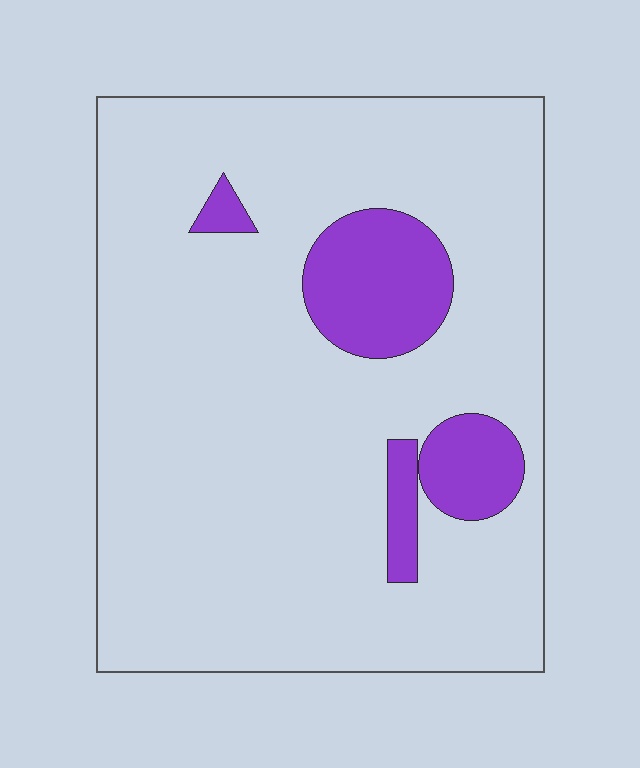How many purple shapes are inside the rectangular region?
4.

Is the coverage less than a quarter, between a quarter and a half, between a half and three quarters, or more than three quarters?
Less than a quarter.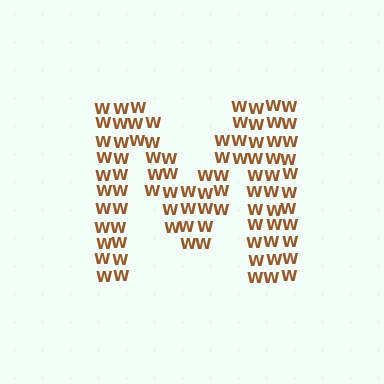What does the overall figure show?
The overall figure shows the letter M.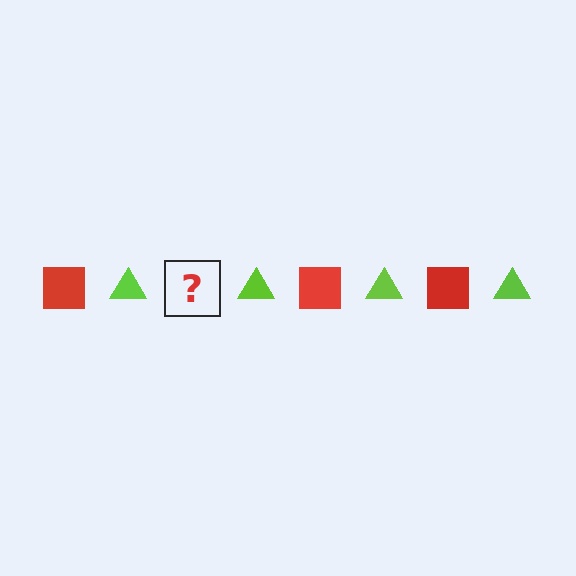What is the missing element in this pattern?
The missing element is a red square.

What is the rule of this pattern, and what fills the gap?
The rule is that the pattern alternates between red square and lime triangle. The gap should be filled with a red square.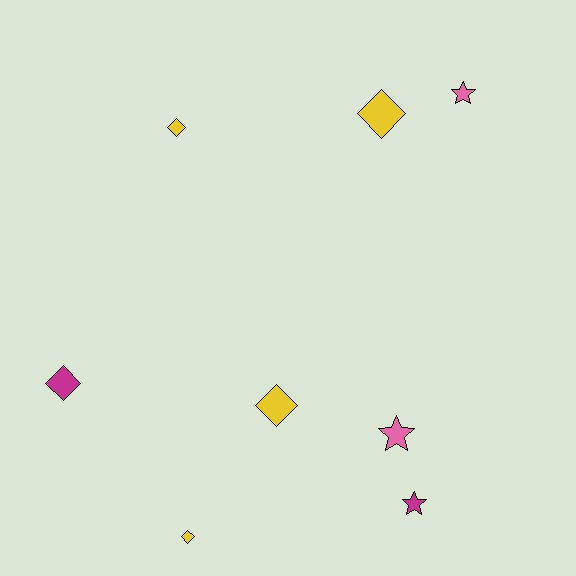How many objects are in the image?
There are 8 objects.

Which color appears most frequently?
Yellow, with 4 objects.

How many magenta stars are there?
There is 1 magenta star.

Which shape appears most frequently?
Diamond, with 5 objects.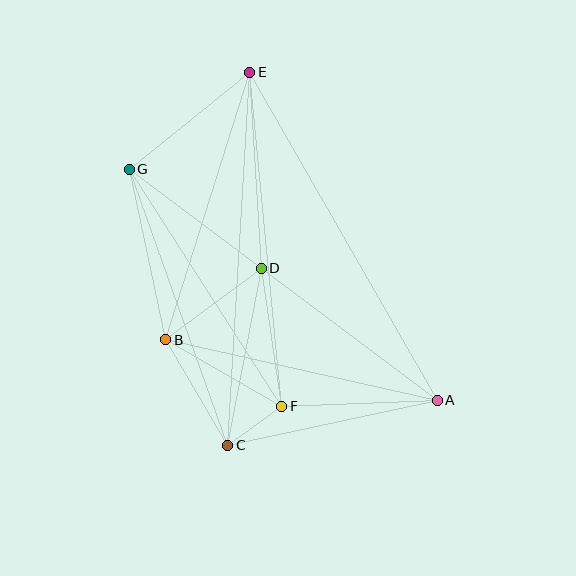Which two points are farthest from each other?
Points A and G are farthest from each other.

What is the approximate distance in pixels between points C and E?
The distance between C and E is approximately 374 pixels.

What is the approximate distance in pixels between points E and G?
The distance between E and G is approximately 155 pixels.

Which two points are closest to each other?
Points C and F are closest to each other.